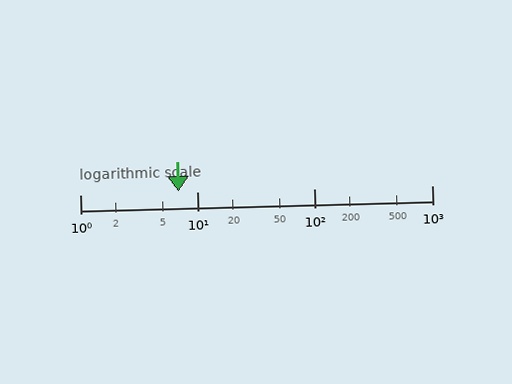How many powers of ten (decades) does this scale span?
The scale spans 3 decades, from 1 to 1000.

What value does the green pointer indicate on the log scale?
The pointer indicates approximately 6.9.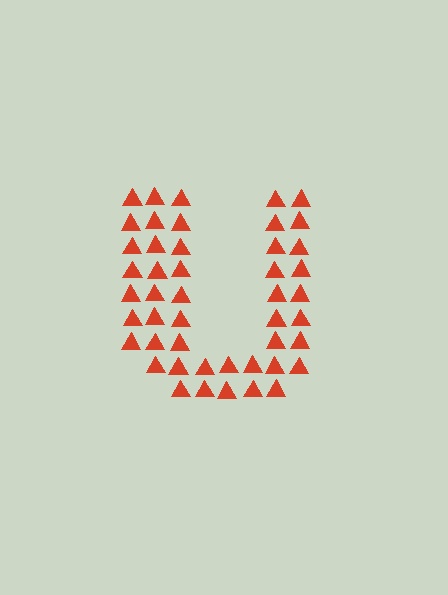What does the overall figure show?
The overall figure shows the letter U.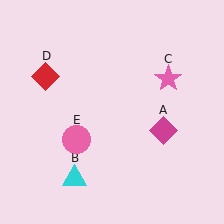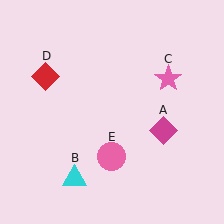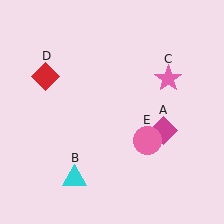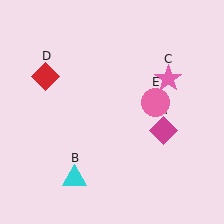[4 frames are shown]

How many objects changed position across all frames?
1 object changed position: pink circle (object E).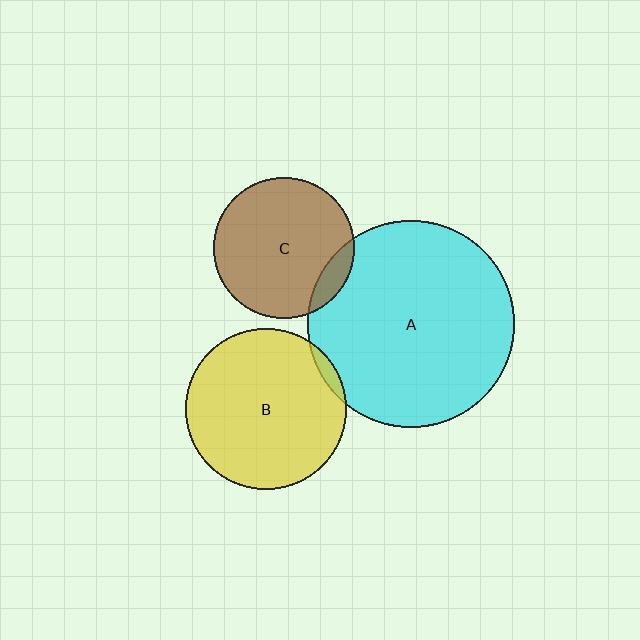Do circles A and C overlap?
Yes.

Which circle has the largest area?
Circle A (cyan).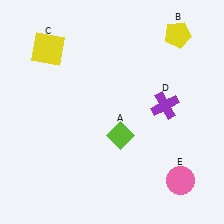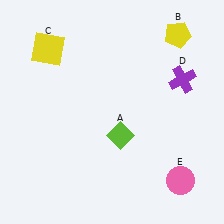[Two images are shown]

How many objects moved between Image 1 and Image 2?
1 object moved between the two images.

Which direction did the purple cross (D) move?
The purple cross (D) moved up.